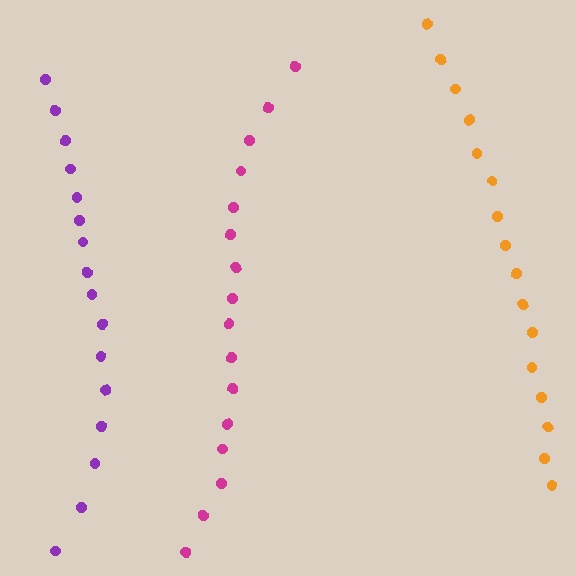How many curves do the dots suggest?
There are 3 distinct paths.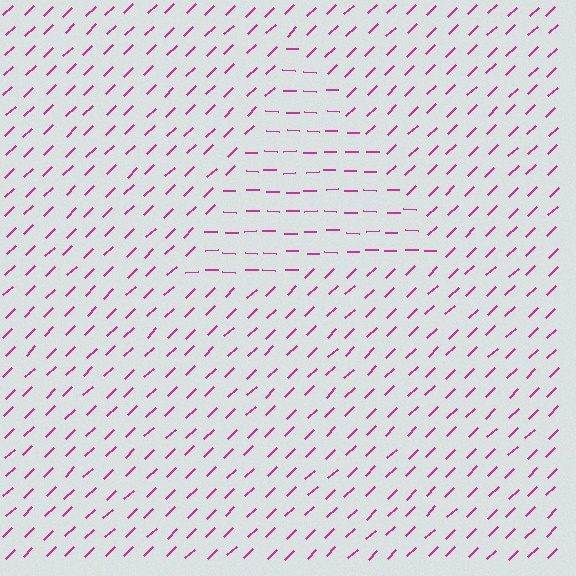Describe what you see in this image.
The image is filled with small magenta line segments. A triangle region in the image has lines oriented differently from the surrounding lines, creating a visible texture boundary.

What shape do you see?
I see a triangle.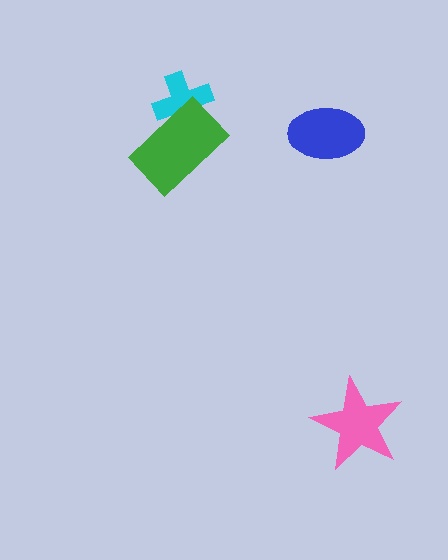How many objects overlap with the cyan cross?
1 object overlaps with the cyan cross.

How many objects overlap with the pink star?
0 objects overlap with the pink star.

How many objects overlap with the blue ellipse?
0 objects overlap with the blue ellipse.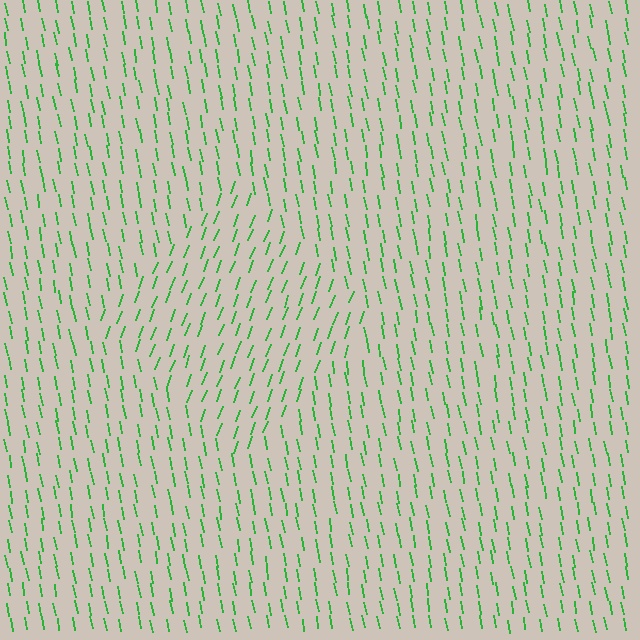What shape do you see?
I see a diamond.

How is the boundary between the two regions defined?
The boundary is defined purely by a change in line orientation (approximately 31 degrees difference). All lines are the same color and thickness.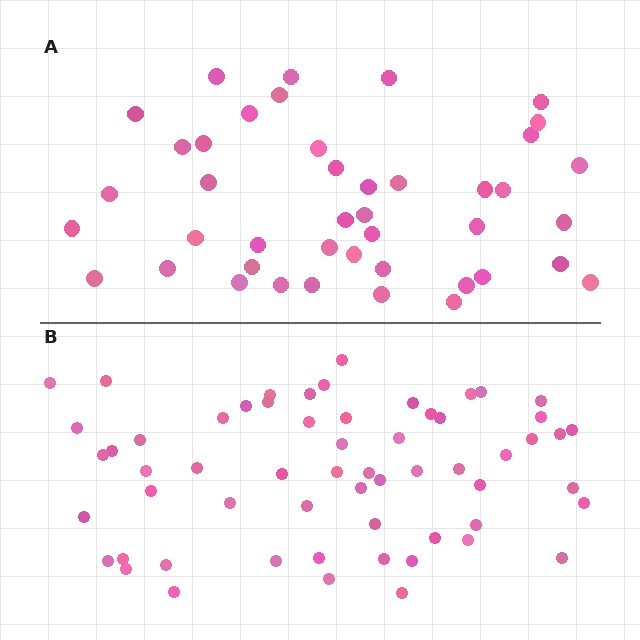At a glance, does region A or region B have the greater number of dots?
Region B (the bottom region) has more dots.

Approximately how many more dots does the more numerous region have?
Region B has approximately 15 more dots than region A.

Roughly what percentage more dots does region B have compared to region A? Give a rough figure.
About 40% more.